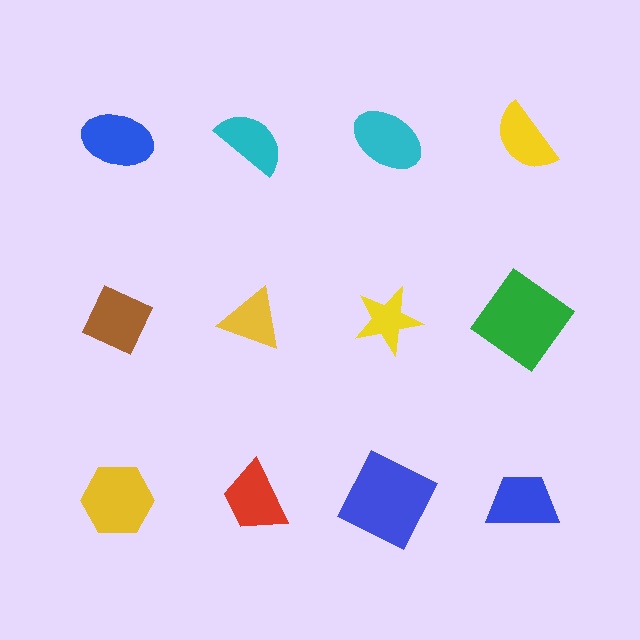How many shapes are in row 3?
4 shapes.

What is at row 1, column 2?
A cyan semicircle.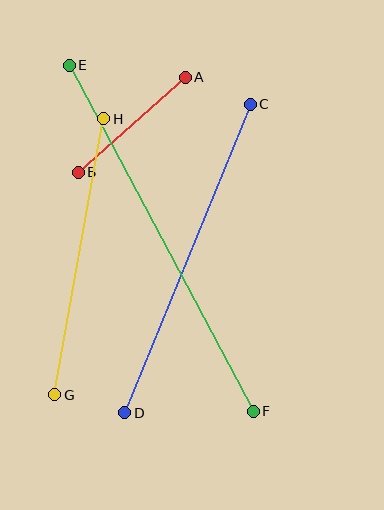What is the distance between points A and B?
The distance is approximately 143 pixels.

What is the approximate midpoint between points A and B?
The midpoint is at approximately (132, 125) pixels.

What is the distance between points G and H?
The distance is approximately 280 pixels.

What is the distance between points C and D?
The distance is approximately 333 pixels.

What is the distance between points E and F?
The distance is approximately 392 pixels.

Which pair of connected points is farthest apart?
Points E and F are farthest apart.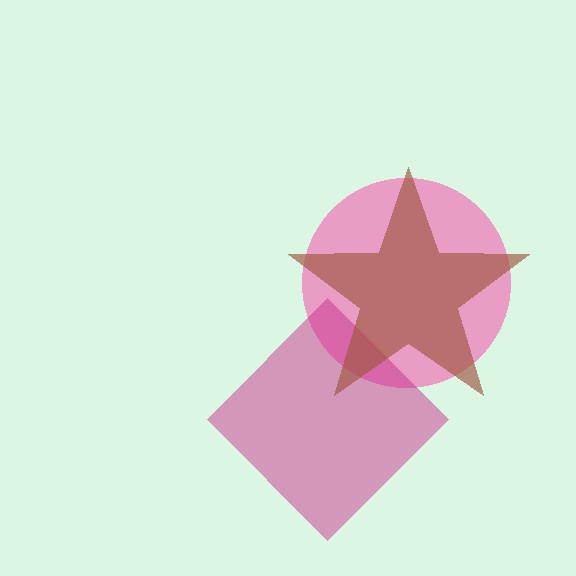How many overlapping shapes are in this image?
There are 3 overlapping shapes in the image.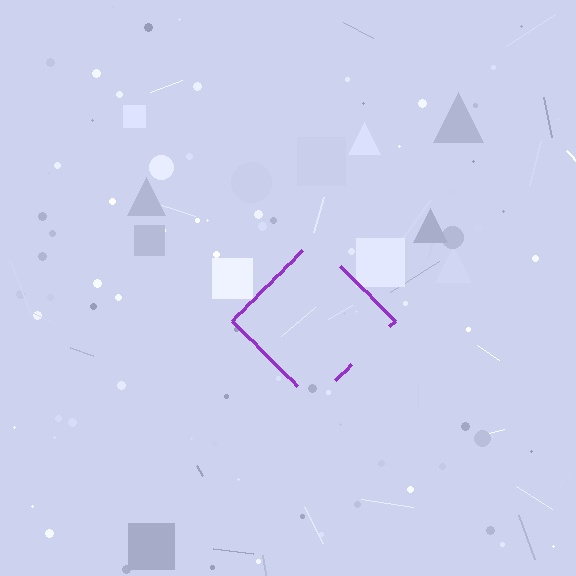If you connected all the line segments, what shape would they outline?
They would outline a diamond.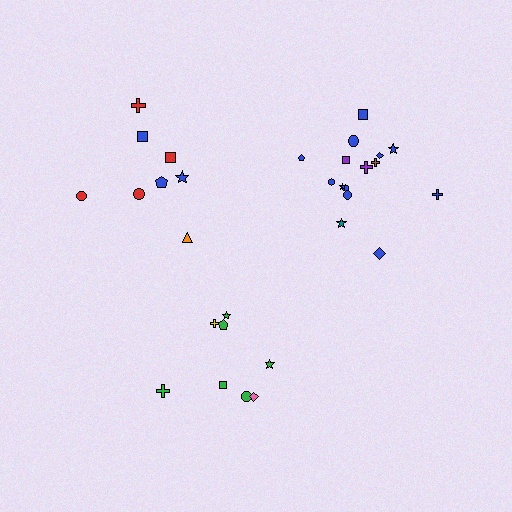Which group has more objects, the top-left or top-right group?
The top-right group.